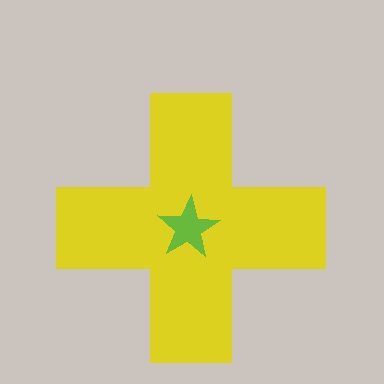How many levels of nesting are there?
2.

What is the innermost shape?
The lime star.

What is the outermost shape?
The yellow cross.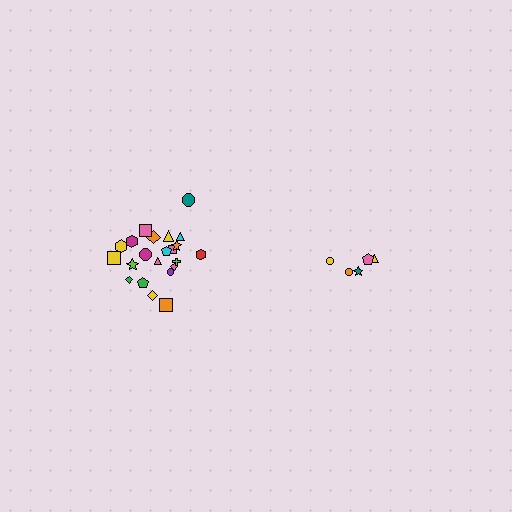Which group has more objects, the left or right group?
The left group.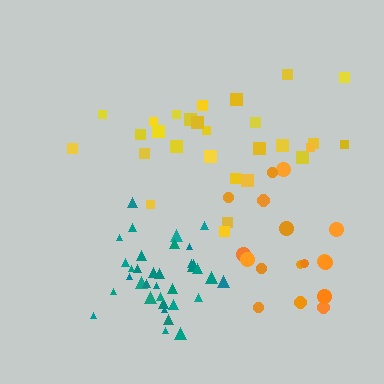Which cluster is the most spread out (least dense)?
Yellow.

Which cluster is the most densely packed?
Teal.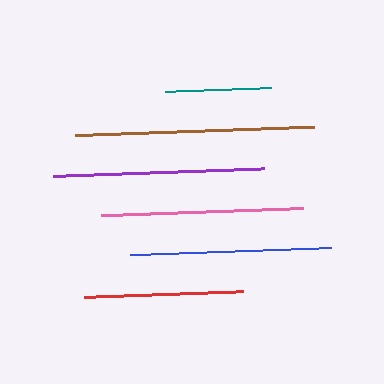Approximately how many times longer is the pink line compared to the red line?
The pink line is approximately 1.3 times the length of the red line.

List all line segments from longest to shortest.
From longest to shortest: brown, purple, pink, blue, red, teal.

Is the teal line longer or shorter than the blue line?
The blue line is longer than the teal line.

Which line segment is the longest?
The brown line is the longest at approximately 239 pixels.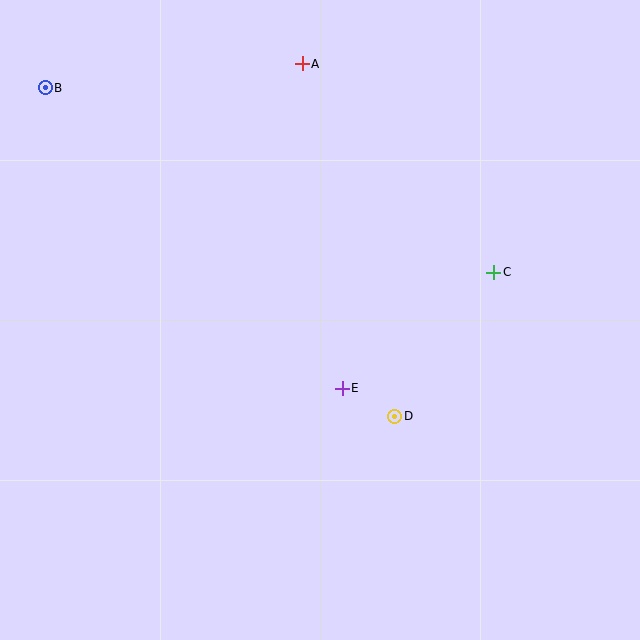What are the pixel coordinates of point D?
Point D is at (395, 416).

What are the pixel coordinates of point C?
Point C is at (494, 272).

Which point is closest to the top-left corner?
Point B is closest to the top-left corner.